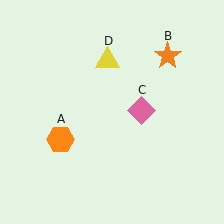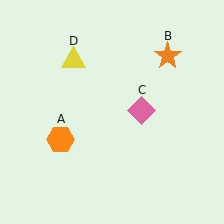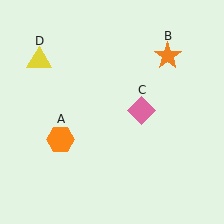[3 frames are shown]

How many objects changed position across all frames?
1 object changed position: yellow triangle (object D).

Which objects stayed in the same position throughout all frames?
Orange hexagon (object A) and orange star (object B) and pink diamond (object C) remained stationary.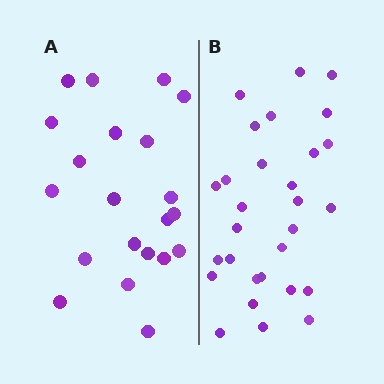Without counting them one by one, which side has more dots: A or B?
Region B (the right region) has more dots.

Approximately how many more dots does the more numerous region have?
Region B has roughly 8 or so more dots than region A.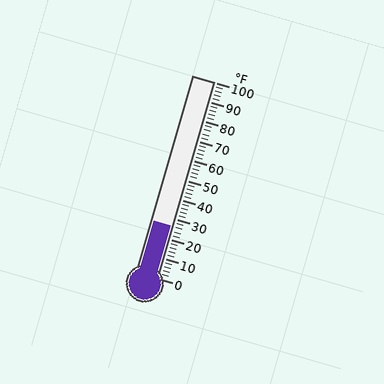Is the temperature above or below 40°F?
The temperature is below 40°F.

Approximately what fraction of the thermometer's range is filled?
The thermometer is filled to approximately 25% of its range.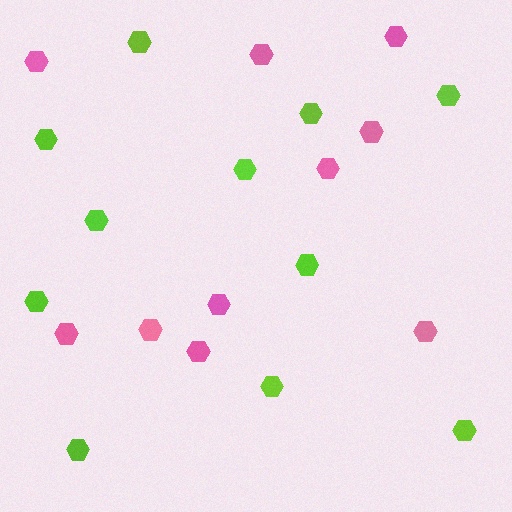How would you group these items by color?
There are 2 groups: one group of pink hexagons (10) and one group of lime hexagons (11).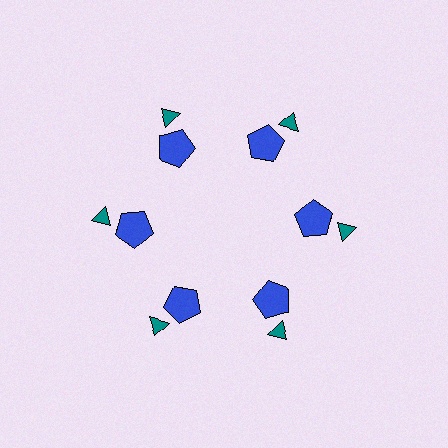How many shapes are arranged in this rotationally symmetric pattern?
There are 12 shapes, arranged in 6 groups of 2.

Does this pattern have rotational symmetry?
Yes, this pattern has 6-fold rotational symmetry. It looks the same after rotating 60 degrees around the center.